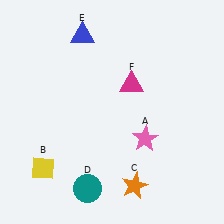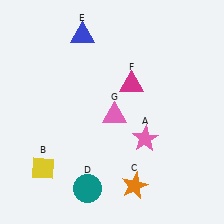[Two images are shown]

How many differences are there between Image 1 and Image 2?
There is 1 difference between the two images.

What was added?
A pink triangle (G) was added in Image 2.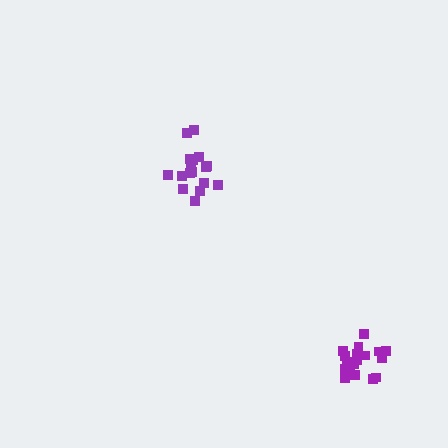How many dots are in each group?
Group 1: 19 dots, Group 2: 19 dots (38 total).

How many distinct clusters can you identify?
There are 2 distinct clusters.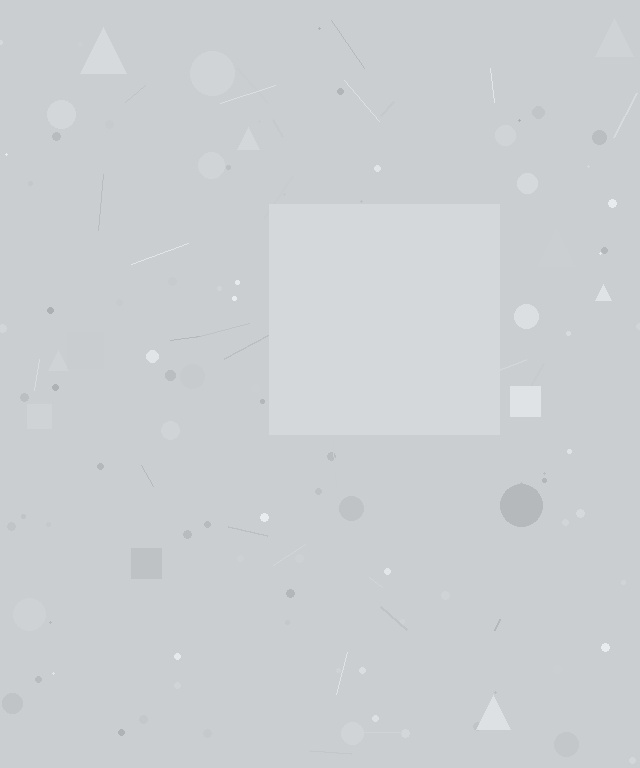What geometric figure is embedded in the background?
A square is embedded in the background.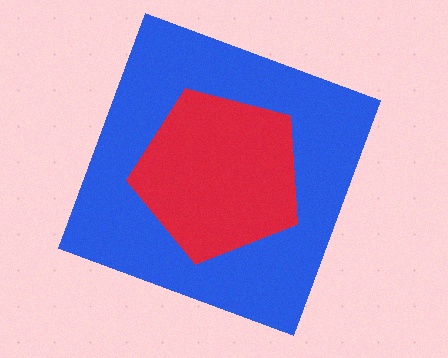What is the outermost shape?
The blue square.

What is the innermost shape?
The red pentagon.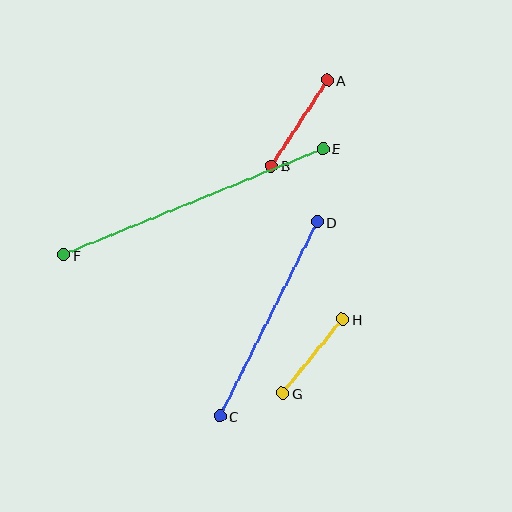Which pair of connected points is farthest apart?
Points E and F are farthest apart.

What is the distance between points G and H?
The distance is approximately 96 pixels.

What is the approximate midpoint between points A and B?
The midpoint is at approximately (300, 123) pixels.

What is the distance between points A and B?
The distance is approximately 102 pixels.